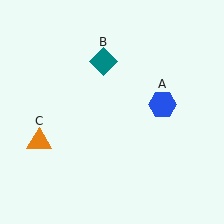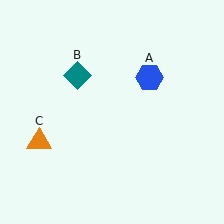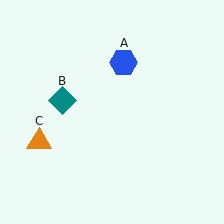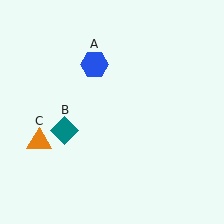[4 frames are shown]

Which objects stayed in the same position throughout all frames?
Orange triangle (object C) remained stationary.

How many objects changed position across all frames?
2 objects changed position: blue hexagon (object A), teal diamond (object B).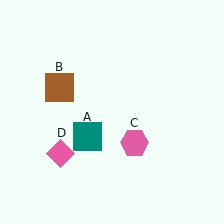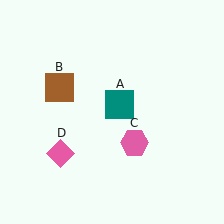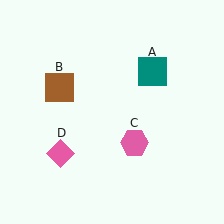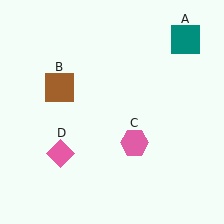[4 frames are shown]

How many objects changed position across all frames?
1 object changed position: teal square (object A).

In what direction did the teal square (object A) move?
The teal square (object A) moved up and to the right.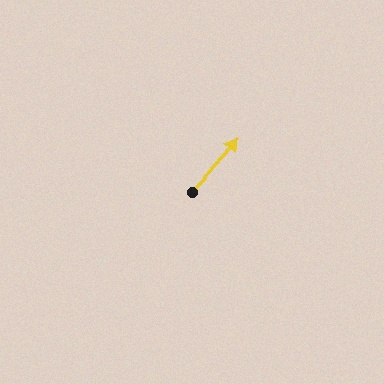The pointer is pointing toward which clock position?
Roughly 1 o'clock.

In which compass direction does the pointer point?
Northeast.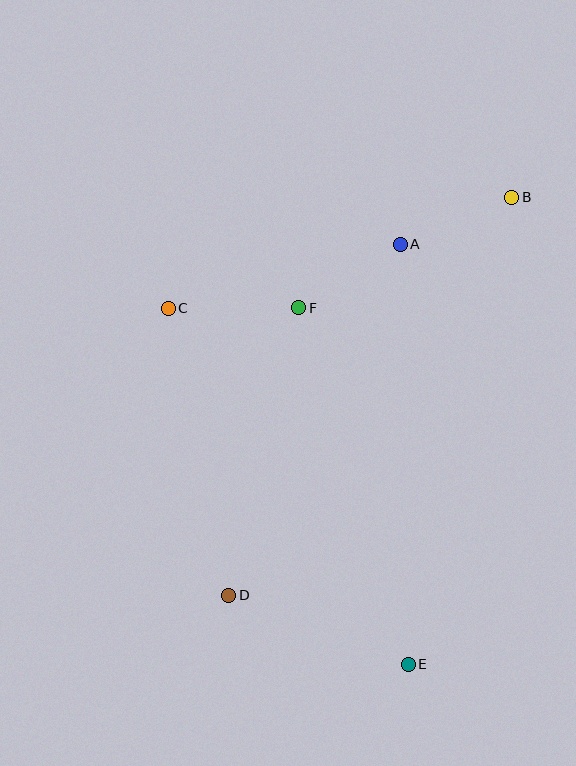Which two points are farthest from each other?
Points B and D are farthest from each other.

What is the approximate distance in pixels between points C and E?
The distance between C and E is approximately 430 pixels.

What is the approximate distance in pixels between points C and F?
The distance between C and F is approximately 131 pixels.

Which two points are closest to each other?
Points A and F are closest to each other.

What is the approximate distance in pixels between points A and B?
The distance between A and B is approximately 121 pixels.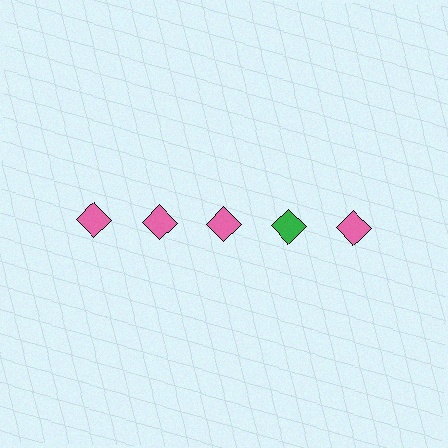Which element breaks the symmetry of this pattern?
The green diamond in the top row, second from right column breaks the symmetry. All other shapes are pink diamonds.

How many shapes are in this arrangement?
There are 5 shapes arranged in a grid pattern.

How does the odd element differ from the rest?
It has a different color: green instead of pink.